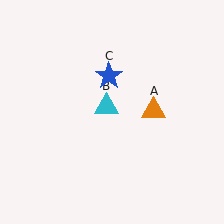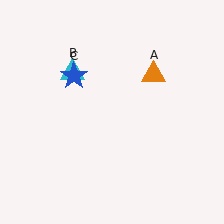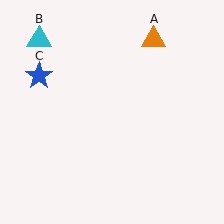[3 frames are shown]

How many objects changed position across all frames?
3 objects changed position: orange triangle (object A), cyan triangle (object B), blue star (object C).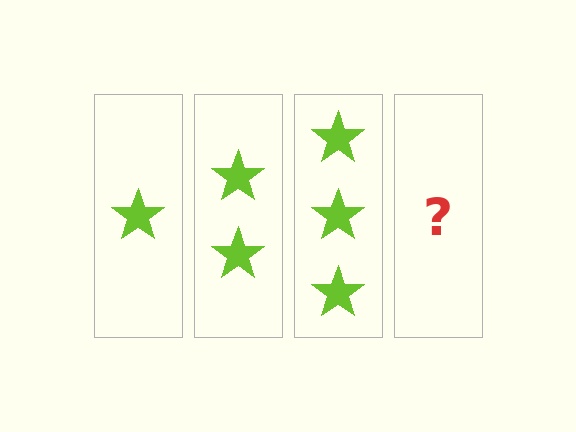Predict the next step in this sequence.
The next step is 4 stars.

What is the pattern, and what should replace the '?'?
The pattern is that each step adds one more star. The '?' should be 4 stars.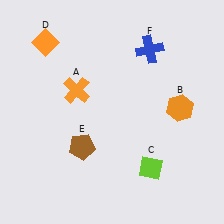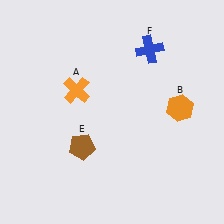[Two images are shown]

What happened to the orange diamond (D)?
The orange diamond (D) was removed in Image 2. It was in the top-left area of Image 1.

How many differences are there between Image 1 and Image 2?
There are 2 differences between the two images.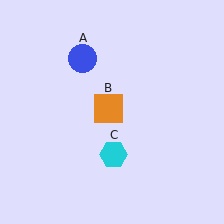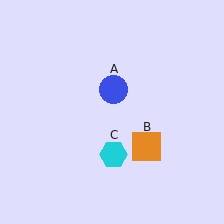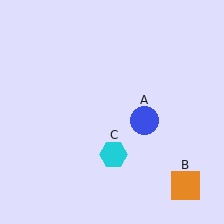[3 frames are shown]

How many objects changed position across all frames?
2 objects changed position: blue circle (object A), orange square (object B).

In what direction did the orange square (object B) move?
The orange square (object B) moved down and to the right.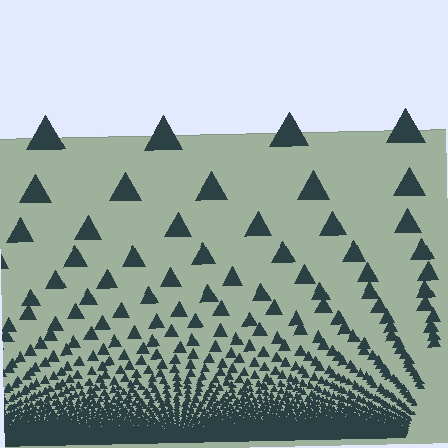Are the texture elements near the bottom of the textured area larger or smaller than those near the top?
Smaller. The gradient is inverted — elements near the bottom are smaller and denser.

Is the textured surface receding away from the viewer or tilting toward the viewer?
The surface appears to tilt toward the viewer. Texture elements get larger and sparser toward the top.